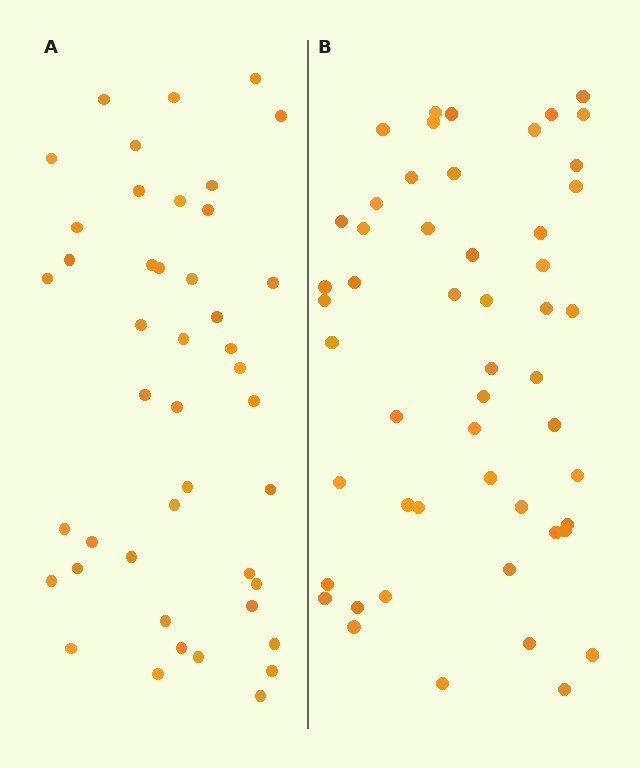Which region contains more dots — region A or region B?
Region B (the right region) has more dots.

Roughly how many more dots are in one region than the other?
Region B has roughly 8 or so more dots than region A.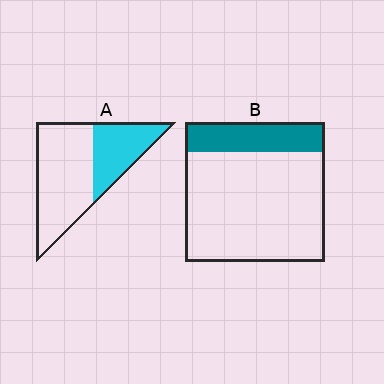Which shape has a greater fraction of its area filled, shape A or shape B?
Shape A.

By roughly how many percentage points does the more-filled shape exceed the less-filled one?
By roughly 15 percentage points (A over B).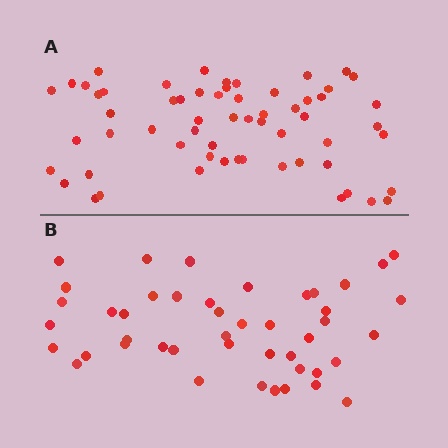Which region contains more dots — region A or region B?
Region A (the top region) has more dots.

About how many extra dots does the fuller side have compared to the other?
Region A has approximately 15 more dots than region B.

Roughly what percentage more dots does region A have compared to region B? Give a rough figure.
About 35% more.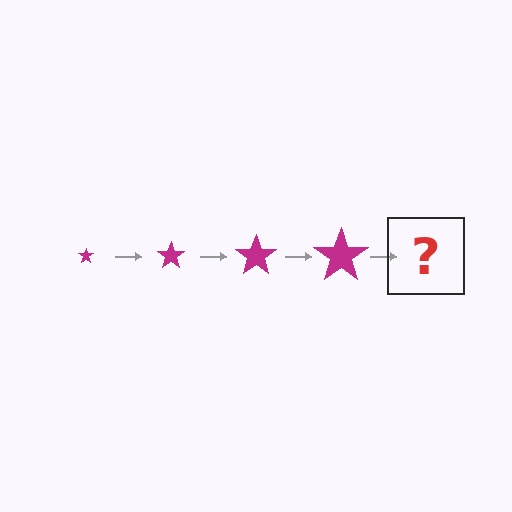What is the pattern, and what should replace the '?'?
The pattern is that the star gets progressively larger each step. The '?' should be a magenta star, larger than the previous one.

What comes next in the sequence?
The next element should be a magenta star, larger than the previous one.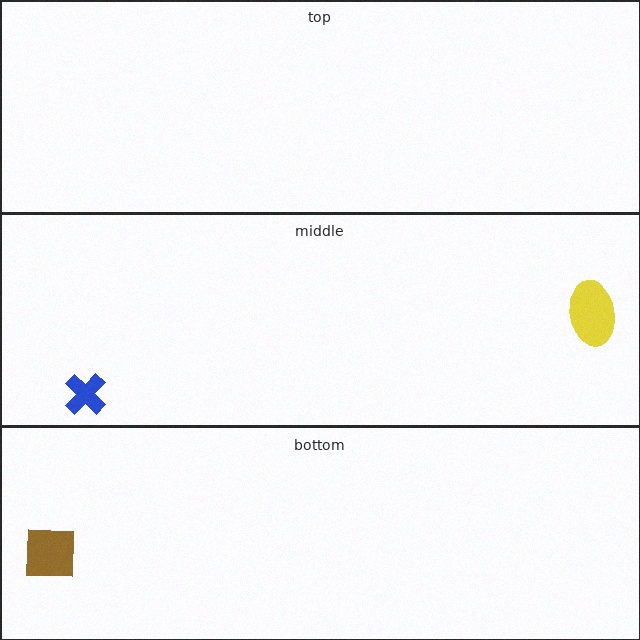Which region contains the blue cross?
The middle region.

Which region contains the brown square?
The bottom region.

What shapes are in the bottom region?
The brown square.